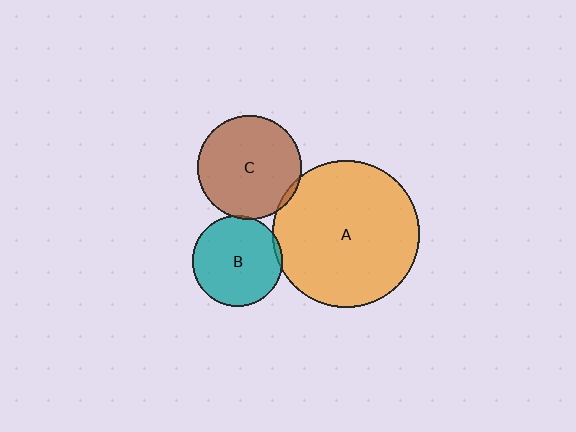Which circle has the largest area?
Circle A (orange).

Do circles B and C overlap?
Yes.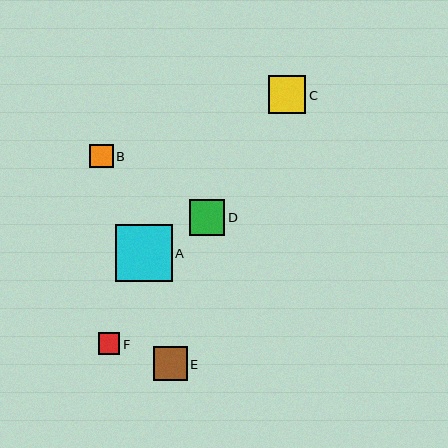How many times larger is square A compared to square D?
Square A is approximately 1.6 times the size of square D.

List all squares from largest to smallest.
From largest to smallest: A, C, D, E, B, F.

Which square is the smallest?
Square F is the smallest with a size of approximately 22 pixels.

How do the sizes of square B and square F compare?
Square B and square F are approximately the same size.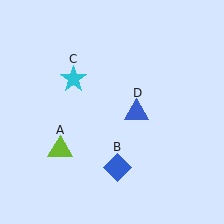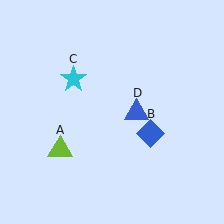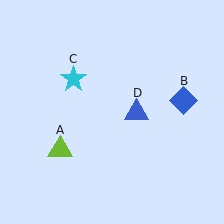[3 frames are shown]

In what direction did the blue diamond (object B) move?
The blue diamond (object B) moved up and to the right.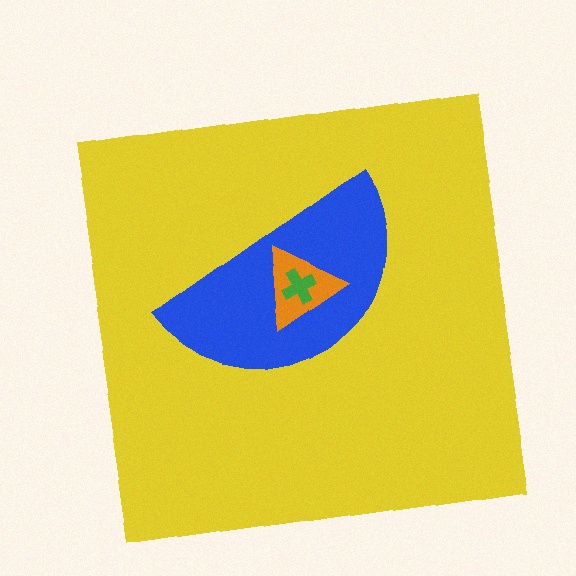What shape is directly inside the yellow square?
The blue semicircle.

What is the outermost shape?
The yellow square.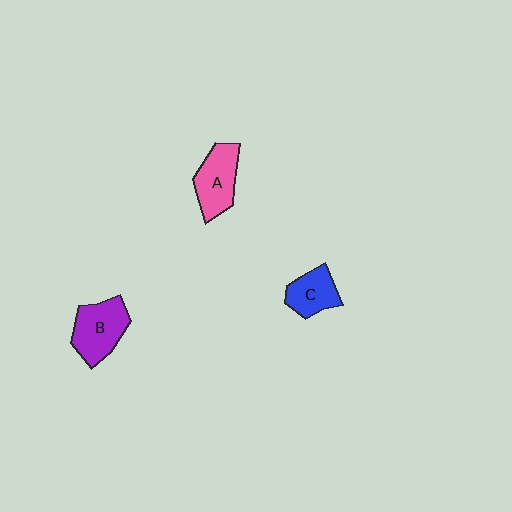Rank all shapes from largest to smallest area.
From largest to smallest: B (purple), A (pink), C (blue).